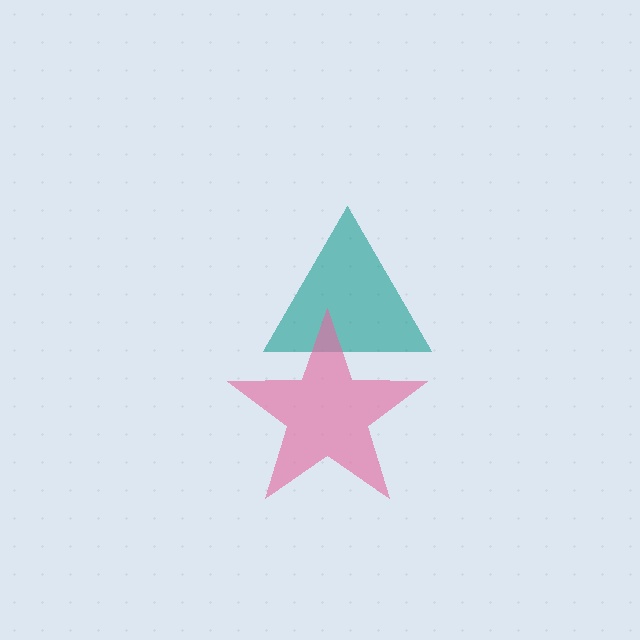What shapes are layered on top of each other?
The layered shapes are: a teal triangle, a pink star.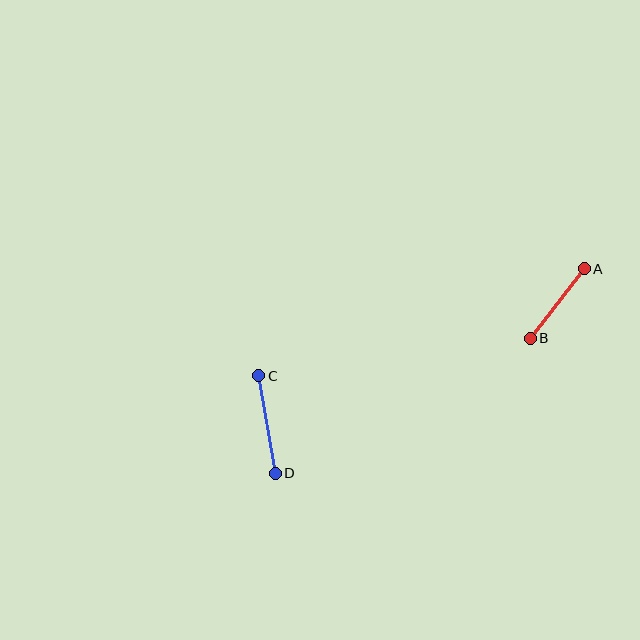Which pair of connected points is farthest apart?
Points C and D are farthest apart.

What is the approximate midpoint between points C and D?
The midpoint is at approximately (267, 425) pixels.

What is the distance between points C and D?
The distance is approximately 99 pixels.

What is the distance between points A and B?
The distance is approximately 88 pixels.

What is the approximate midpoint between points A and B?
The midpoint is at approximately (557, 303) pixels.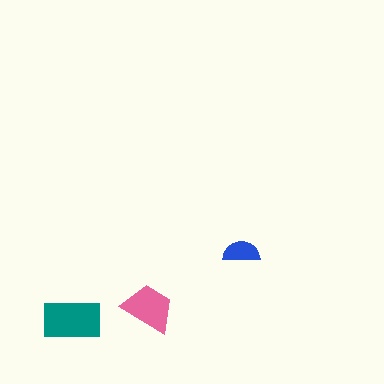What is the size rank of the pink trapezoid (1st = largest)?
2nd.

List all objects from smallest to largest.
The blue semicircle, the pink trapezoid, the teal rectangle.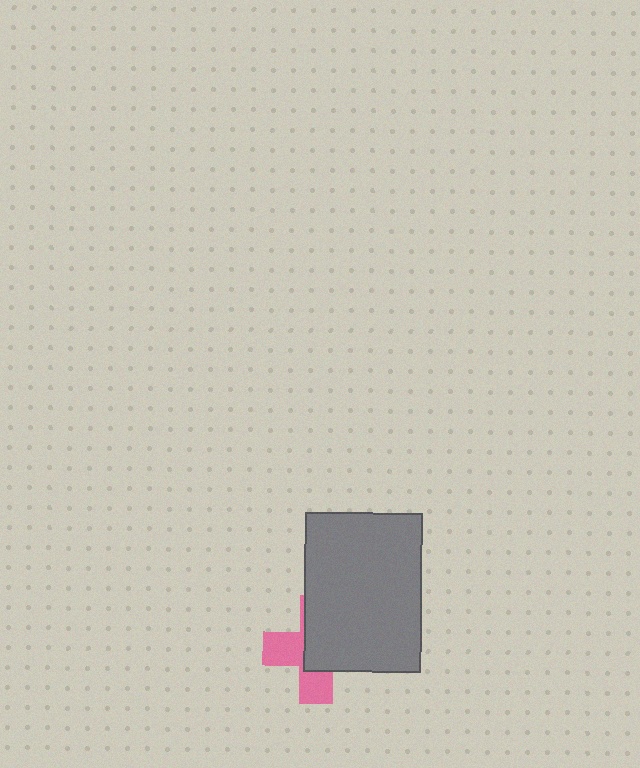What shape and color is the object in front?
The object in front is a gray rectangle.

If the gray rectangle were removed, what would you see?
You would see the complete pink cross.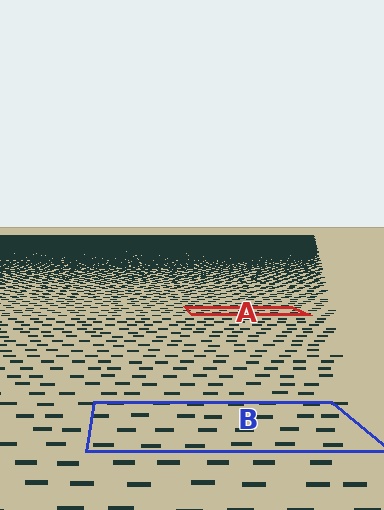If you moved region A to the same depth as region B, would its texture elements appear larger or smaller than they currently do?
They would appear larger. At a closer depth, the same texture elements are projected at a bigger on-screen size.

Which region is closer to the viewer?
Region B is closer. The texture elements there are larger and more spread out.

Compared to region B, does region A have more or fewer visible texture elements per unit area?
Region A has more texture elements per unit area — they are packed more densely because it is farther away.